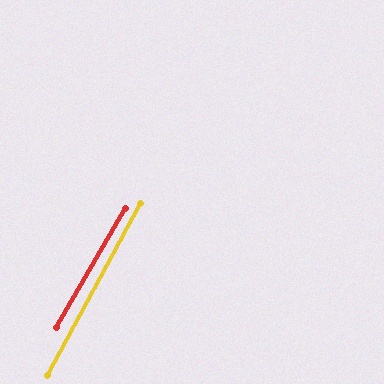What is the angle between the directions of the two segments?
Approximately 2 degrees.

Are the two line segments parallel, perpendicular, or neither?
Parallel — their directions differ by only 1.6°.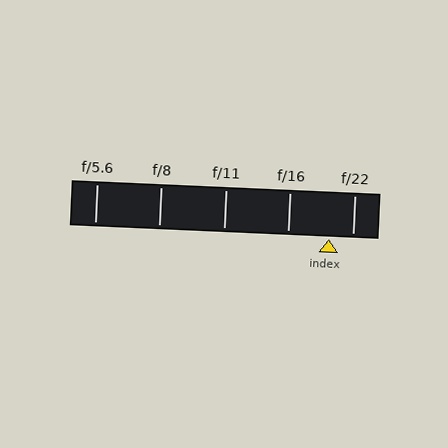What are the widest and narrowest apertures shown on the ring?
The widest aperture shown is f/5.6 and the narrowest is f/22.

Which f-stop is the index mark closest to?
The index mark is closest to f/22.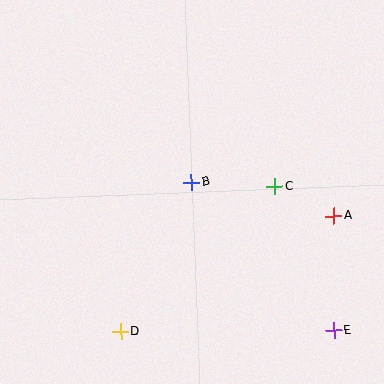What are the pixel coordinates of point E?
Point E is at (334, 331).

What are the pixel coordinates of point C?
Point C is at (275, 186).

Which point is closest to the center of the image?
Point B at (191, 182) is closest to the center.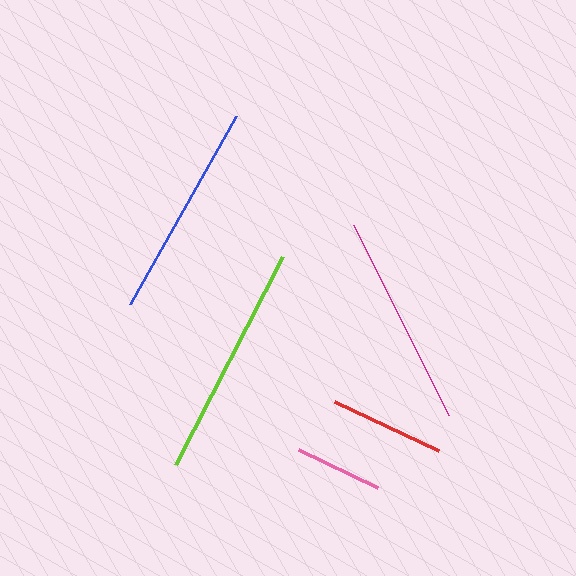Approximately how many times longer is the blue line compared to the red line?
The blue line is approximately 1.9 times the length of the red line.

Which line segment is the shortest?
The pink line is the shortest at approximately 88 pixels.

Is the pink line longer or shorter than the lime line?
The lime line is longer than the pink line.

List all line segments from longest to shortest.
From longest to shortest: lime, blue, magenta, red, pink.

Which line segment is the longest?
The lime line is the longest at approximately 234 pixels.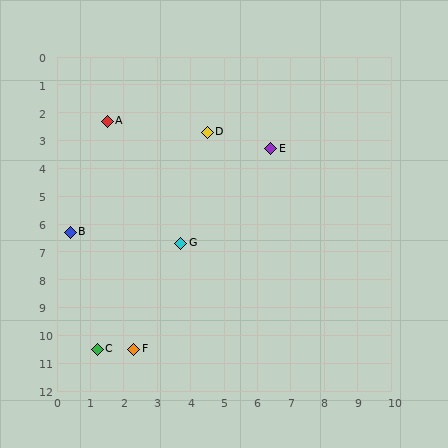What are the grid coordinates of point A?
Point A is at approximately (1.5, 2.3).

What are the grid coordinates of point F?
Point F is at approximately (2.3, 10.5).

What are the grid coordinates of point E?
Point E is at approximately (6.4, 3.3).